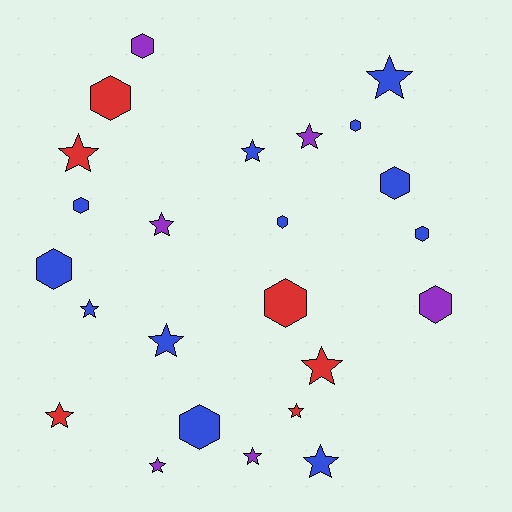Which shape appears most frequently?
Star, with 13 objects.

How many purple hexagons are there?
There are 2 purple hexagons.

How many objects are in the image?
There are 24 objects.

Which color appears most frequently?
Blue, with 12 objects.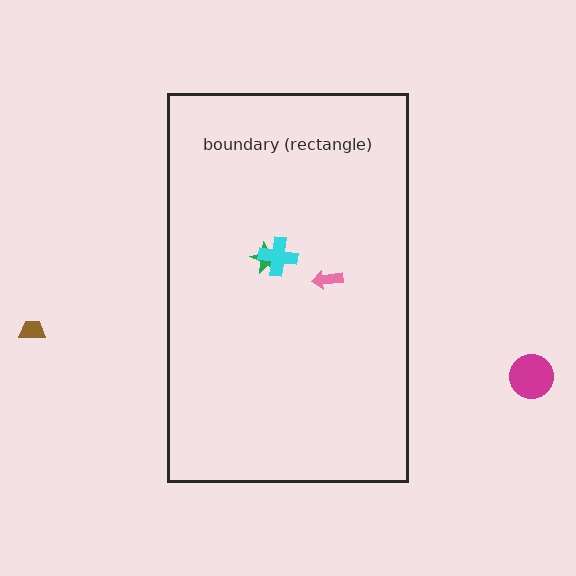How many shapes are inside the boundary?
3 inside, 2 outside.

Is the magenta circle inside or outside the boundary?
Outside.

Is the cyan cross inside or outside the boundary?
Inside.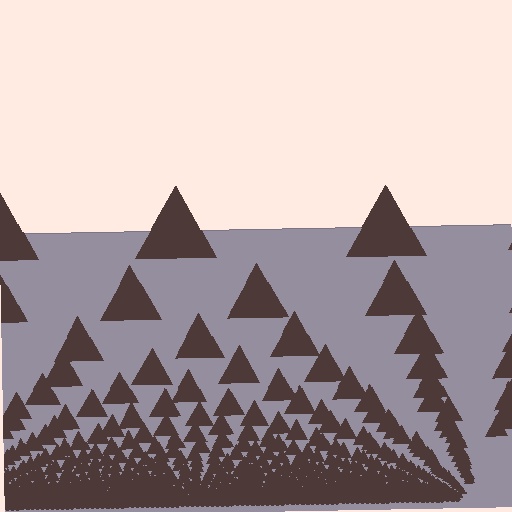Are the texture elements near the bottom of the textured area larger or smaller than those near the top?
Smaller. The gradient is inverted — elements near the bottom are smaller and denser.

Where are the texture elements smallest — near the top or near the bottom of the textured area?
Near the bottom.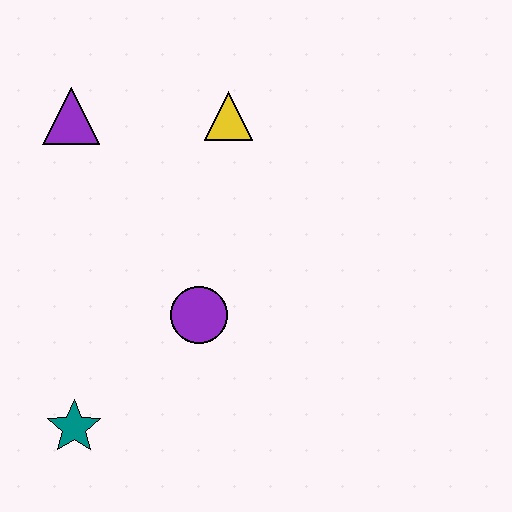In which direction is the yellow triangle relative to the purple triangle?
The yellow triangle is to the right of the purple triangle.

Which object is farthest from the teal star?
The yellow triangle is farthest from the teal star.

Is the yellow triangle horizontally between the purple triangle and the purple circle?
No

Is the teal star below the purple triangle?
Yes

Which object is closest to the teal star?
The purple circle is closest to the teal star.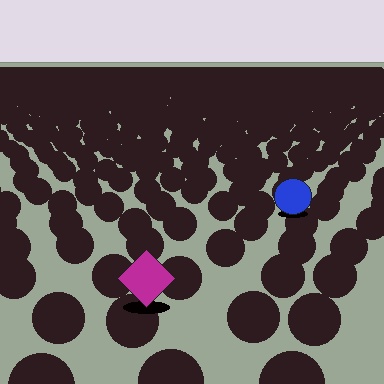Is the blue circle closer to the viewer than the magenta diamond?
No. The magenta diamond is closer — you can tell from the texture gradient: the ground texture is coarser near it.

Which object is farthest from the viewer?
The blue circle is farthest from the viewer. It appears smaller and the ground texture around it is denser.